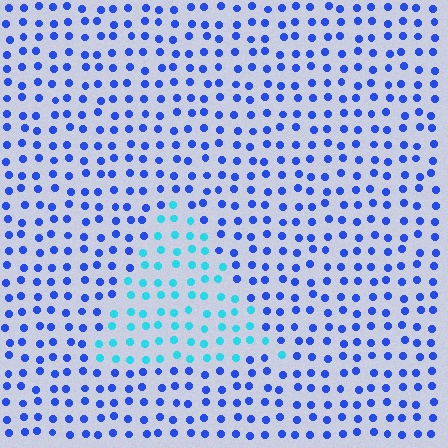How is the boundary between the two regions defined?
The boundary is defined purely by a slight shift in hue (about 44 degrees). Spacing, size, and orientation are identical on both sides.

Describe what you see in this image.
The image is filled with small blue elements in a uniform arrangement. A triangle-shaped region is visible where the elements are tinted to a slightly different hue, forming a subtle color boundary.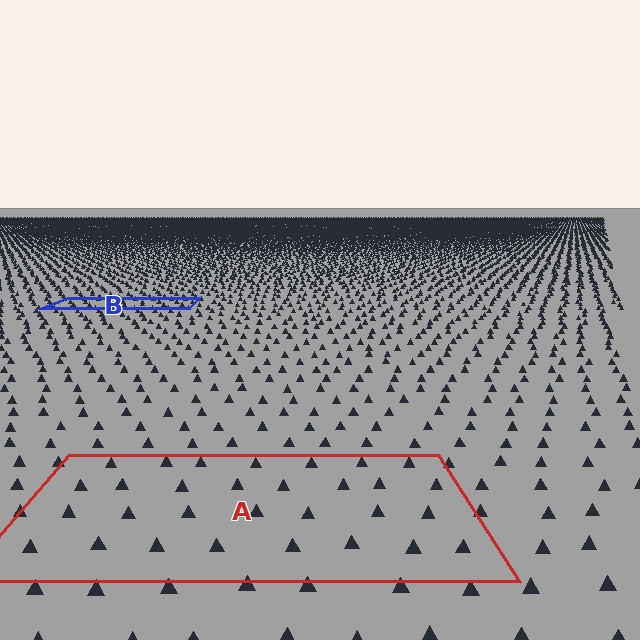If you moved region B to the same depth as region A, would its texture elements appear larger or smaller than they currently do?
They would appear larger. At a closer depth, the same texture elements are projected at a bigger on-screen size.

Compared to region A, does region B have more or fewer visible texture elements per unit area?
Region B has more texture elements per unit area — they are packed more densely because it is farther away.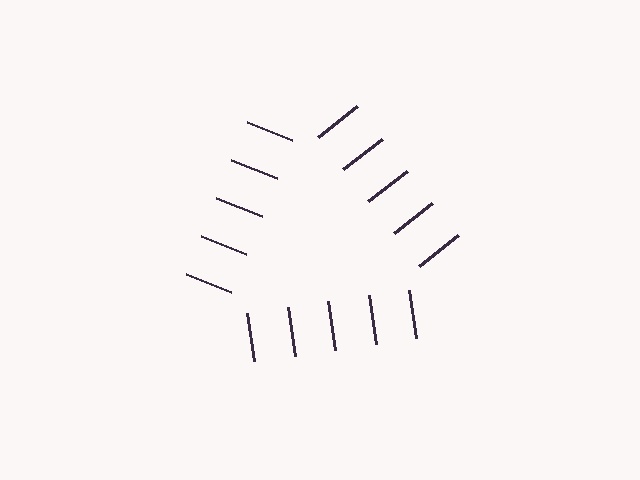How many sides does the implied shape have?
3 sides — the line-ends trace a triangle.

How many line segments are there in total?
15 — 5 along each of the 3 edges.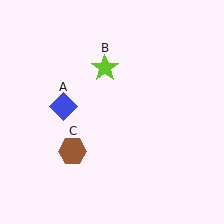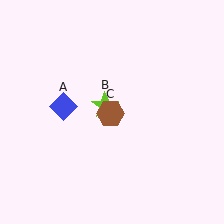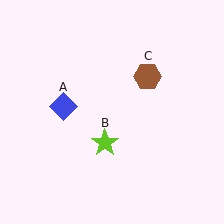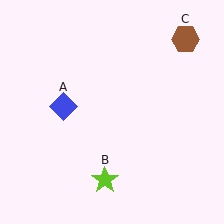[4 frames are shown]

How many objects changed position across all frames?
2 objects changed position: lime star (object B), brown hexagon (object C).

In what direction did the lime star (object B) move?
The lime star (object B) moved down.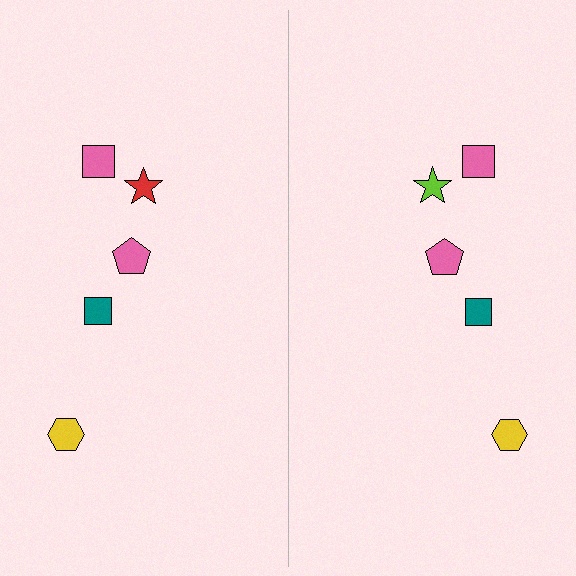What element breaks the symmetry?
The lime star on the right side breaks the symmetry — its mirror counterpart is red.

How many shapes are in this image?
There are 10 shapes in this image.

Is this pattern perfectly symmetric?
No, the pattern is not perfectly symmetric. The lime star on the right side breaks the symmetry — its mirror counterpart is red.